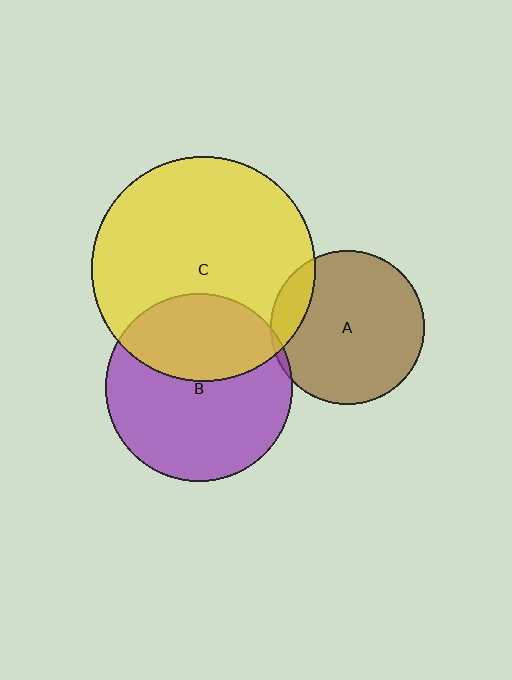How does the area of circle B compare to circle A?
Approximately 1.5 times.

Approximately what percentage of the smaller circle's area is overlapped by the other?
Approximately 15%.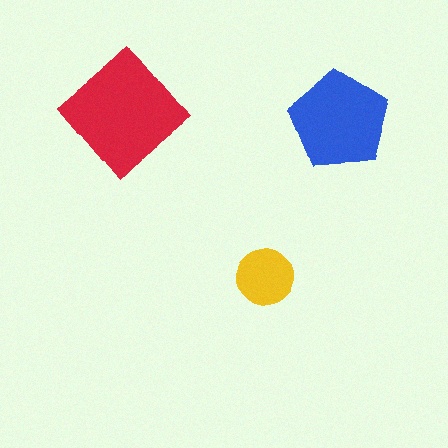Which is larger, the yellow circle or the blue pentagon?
The blue pentagon.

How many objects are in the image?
There are 3 objects in the image.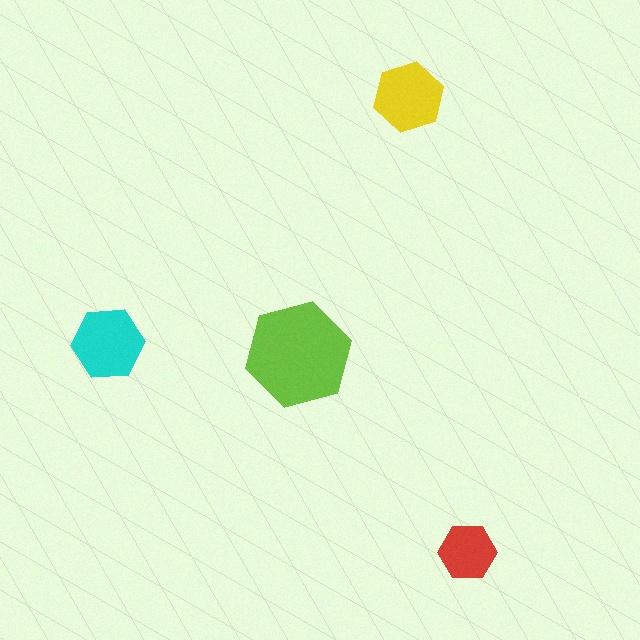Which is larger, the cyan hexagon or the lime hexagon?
The lime one.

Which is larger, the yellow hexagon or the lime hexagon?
The lime one.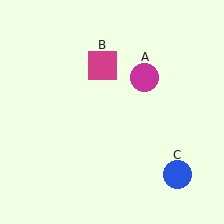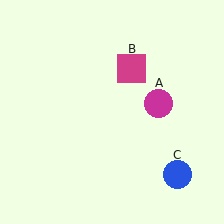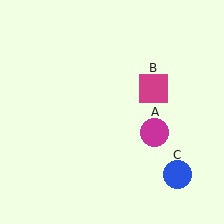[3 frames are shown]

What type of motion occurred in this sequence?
The magenta circle (object A), magenta square (object B) rotated clockwise around the center of the scene.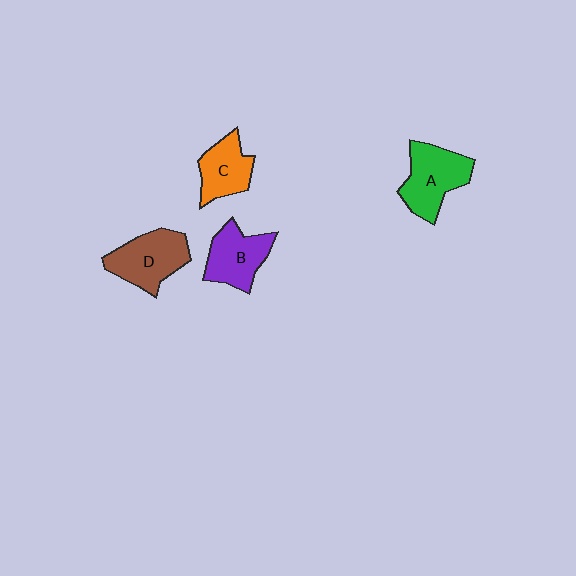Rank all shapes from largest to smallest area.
From largest to smallest: A (green), D (brown), B (purple), C (orange).